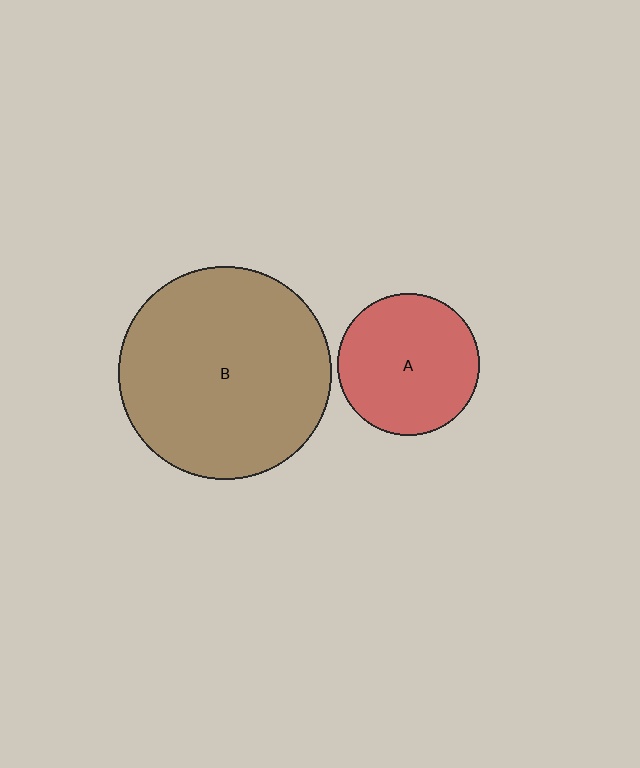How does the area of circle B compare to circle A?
Approximately 2.2 times.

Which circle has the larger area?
Circle B (brown).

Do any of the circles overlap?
No, none of the circles overlap.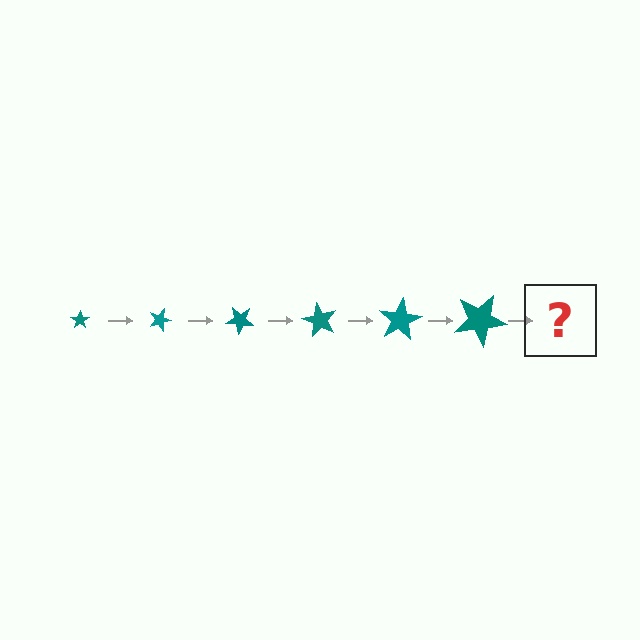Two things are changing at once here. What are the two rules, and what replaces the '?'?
The two rules are that the star grows larger each step and it rotates 20 degrees each step. The '?' should be a star, larger than the previous one and rotated 120 degrees from the start.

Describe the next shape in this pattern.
It should be a star, larger than the previous one and rotated 120 degrees from the start.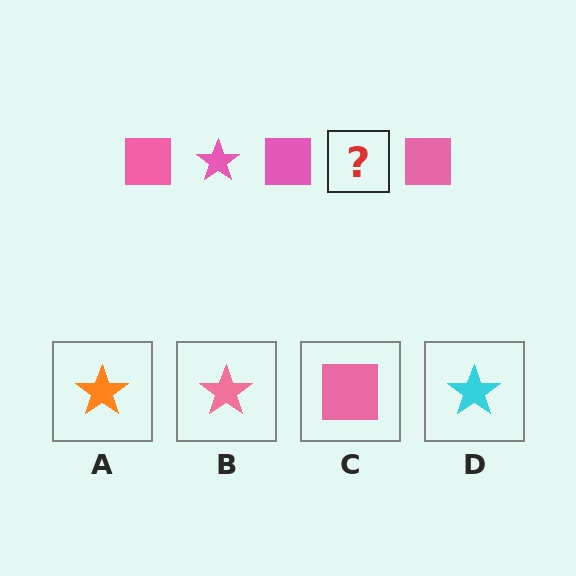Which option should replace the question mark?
Option B.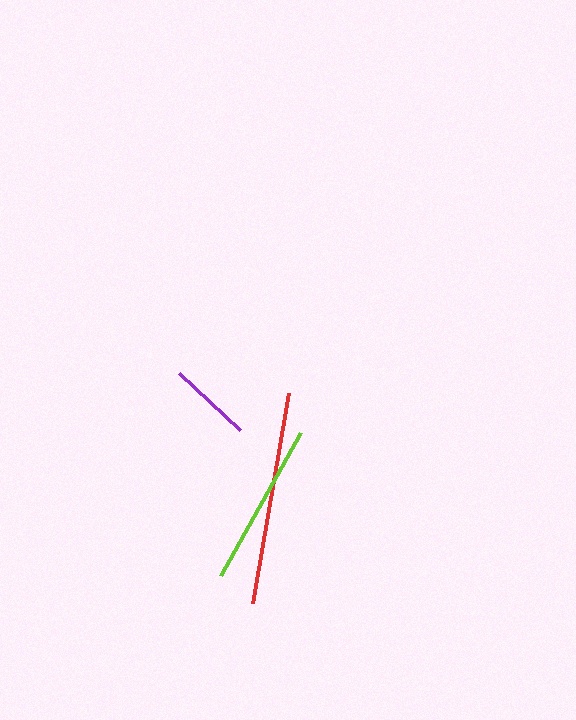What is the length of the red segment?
The red segment is approximately 213 pixels long.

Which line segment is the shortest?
The purple line is the shortest at approximately 83 pixels.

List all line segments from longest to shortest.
From longest to shortest: red, lime, purple.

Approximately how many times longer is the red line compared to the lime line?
The red line is approximately 1.3 times the length of the lime line.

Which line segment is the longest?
The red line is the longest at approximately 213 pixels.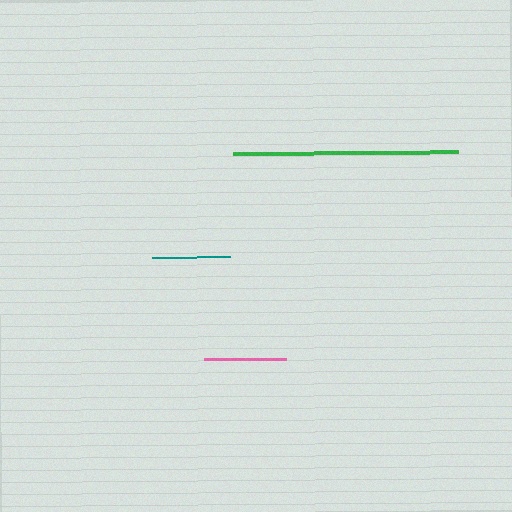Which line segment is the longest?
The green line is the longest at approximately 225 pixels.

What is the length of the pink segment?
The pink segment is approximately 83 pixels long.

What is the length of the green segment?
The green segment is approximately 225 pixels long.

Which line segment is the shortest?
The teal line is the shortest at approximately 78 pixels.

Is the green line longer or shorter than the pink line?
The green line is longer than the pink line.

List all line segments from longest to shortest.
From longest to shortest: green, pink, teal.